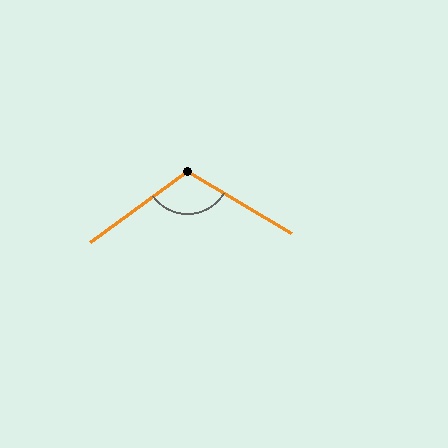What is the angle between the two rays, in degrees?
Approximately 113 degrees.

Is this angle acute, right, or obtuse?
It is obtuse.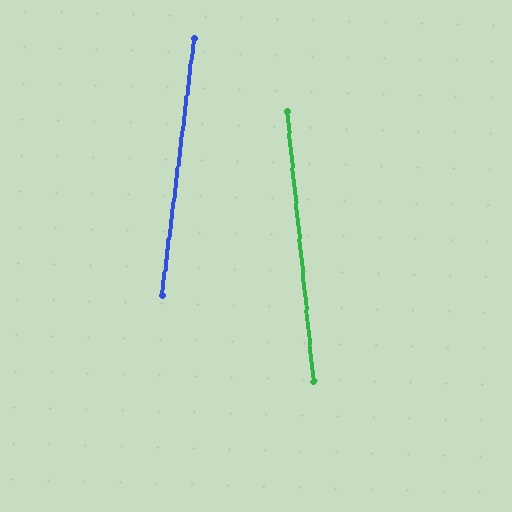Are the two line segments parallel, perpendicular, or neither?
Neither parallel nor perpendicular — they differ by about 13°.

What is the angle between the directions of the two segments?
Approximately 13 degrees.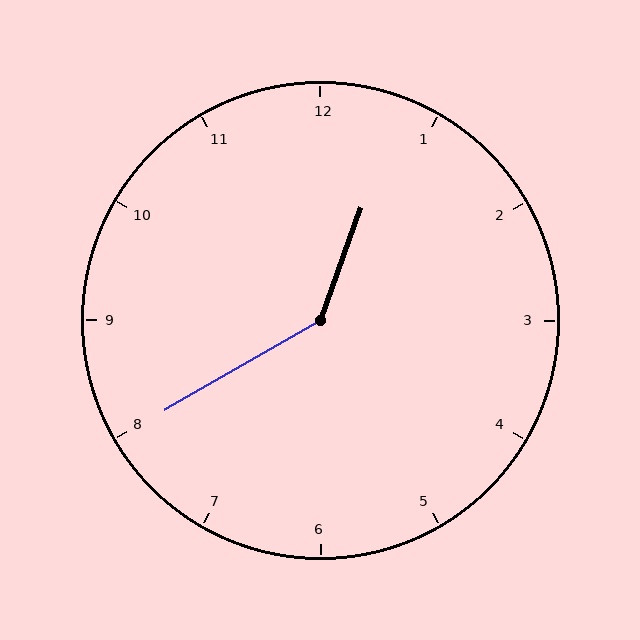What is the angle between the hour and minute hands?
Approximately 140 degrees.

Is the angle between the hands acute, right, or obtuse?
It is obtuse.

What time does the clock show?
12:40.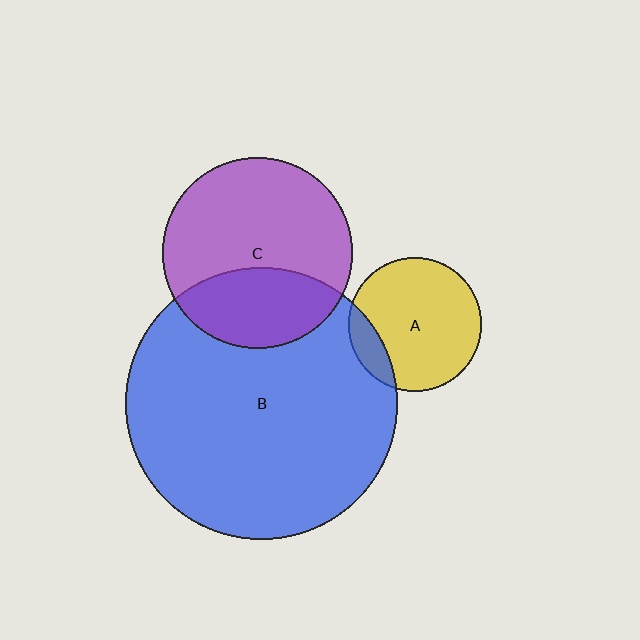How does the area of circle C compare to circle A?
Approximately 2.0 times.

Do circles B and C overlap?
Yes.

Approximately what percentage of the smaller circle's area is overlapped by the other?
Approximately 35%.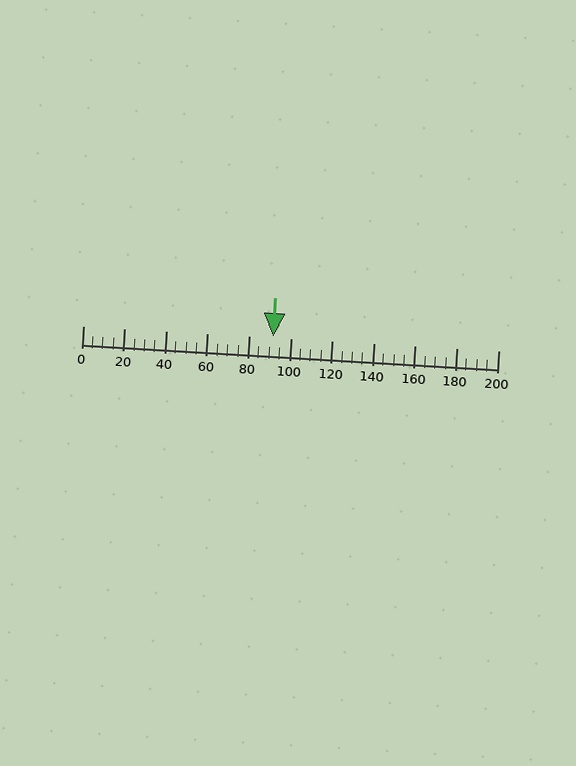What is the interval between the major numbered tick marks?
The major tick marks are spaced 20 units apart.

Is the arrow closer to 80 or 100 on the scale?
The arrow is closer to 100.